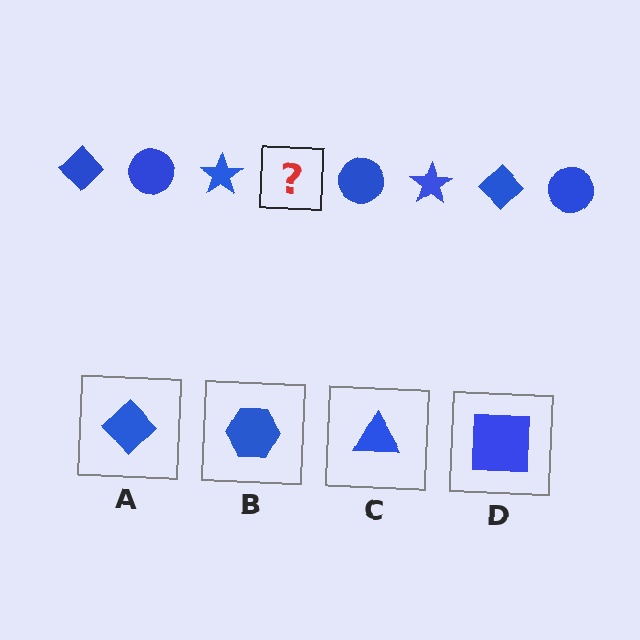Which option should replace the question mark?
Option A.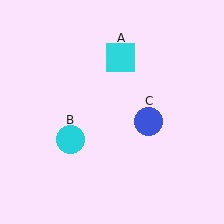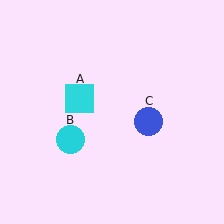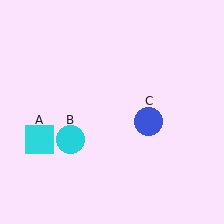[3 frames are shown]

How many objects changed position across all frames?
1 object changed position: cyan square (object A).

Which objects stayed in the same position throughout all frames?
Cyan circle (object B) and blue circle (object C) remained stationary.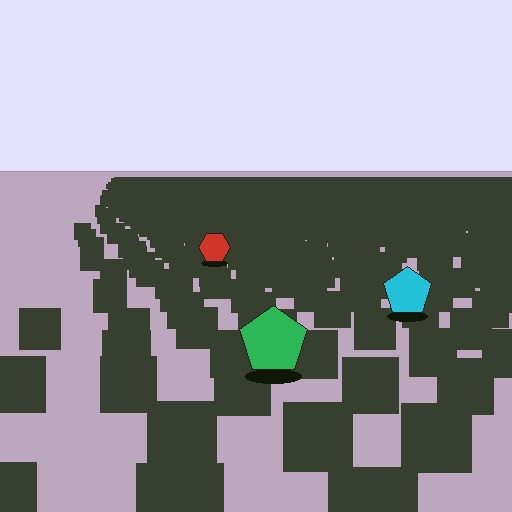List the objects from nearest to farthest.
From nearest to farthest: the green pentagon, the cyan pentagon, the red hexagon.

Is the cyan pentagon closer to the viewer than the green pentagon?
No. The green pentagon is closer — you can tell from the texture gradient: the ground texture is coarser near it.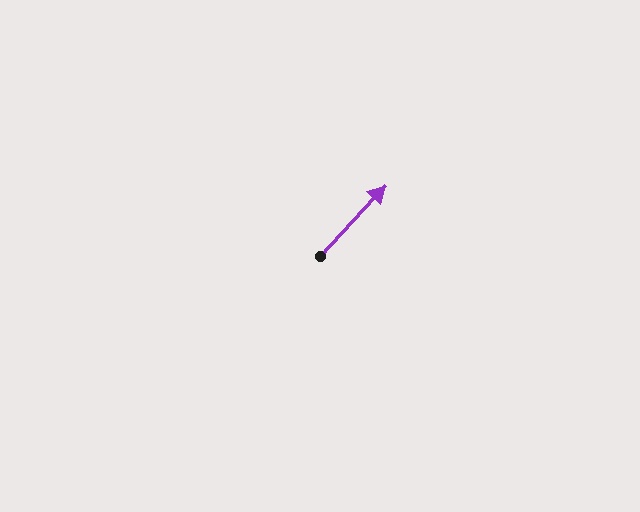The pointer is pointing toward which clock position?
Roughly 1 o'clock.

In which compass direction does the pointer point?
Northeast.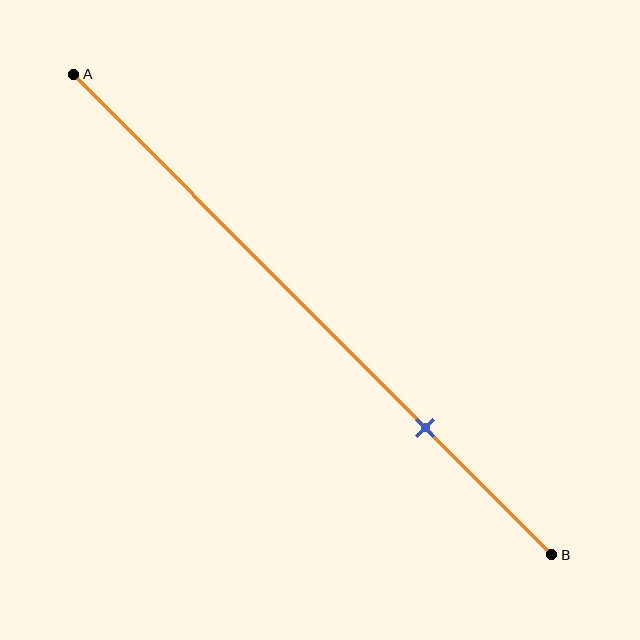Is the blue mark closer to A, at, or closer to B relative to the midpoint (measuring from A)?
The blue mark is closer to point B than the midpoint of segment AB.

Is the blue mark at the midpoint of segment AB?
No, the mark is at about 75% from A, not at the 50% midpoint.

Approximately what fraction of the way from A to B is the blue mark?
The blue mark is approximately 75% of the way from A to B.